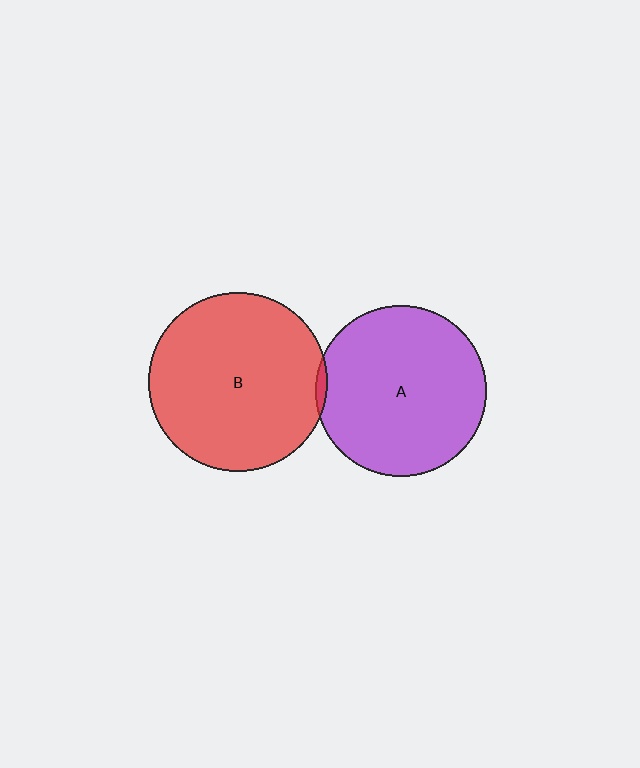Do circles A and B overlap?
Yes.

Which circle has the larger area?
Circle B (red).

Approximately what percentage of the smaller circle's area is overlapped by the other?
Approximately 5%.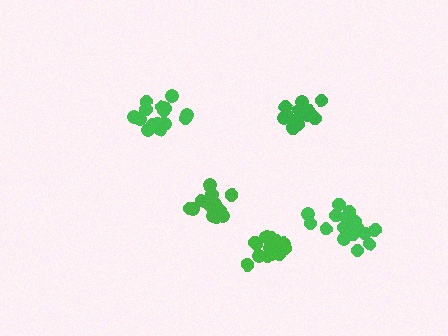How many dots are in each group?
Group 1: 13 dots, Group 2: 18 dots, Group 3: 15 dots, Group 4: 13 dots, Group 5: 16 dots (75 total).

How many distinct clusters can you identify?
There are 5 distinct clusters.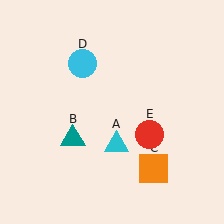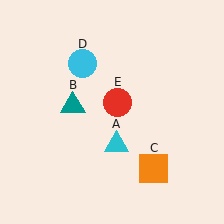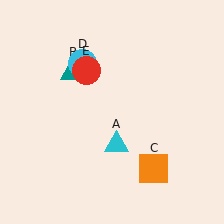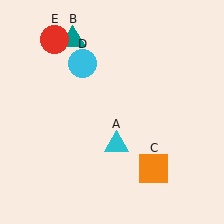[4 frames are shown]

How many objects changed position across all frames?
2 objects changed position: teal triangle (object B), red circle (object E).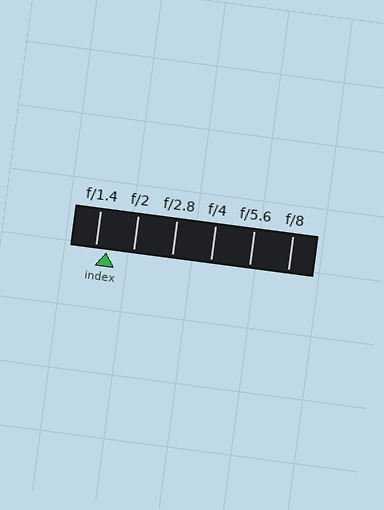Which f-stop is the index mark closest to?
The index mark is closest to f/1.4.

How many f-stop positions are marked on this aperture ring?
There are 6 f-stop positions marked.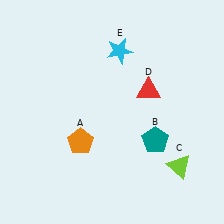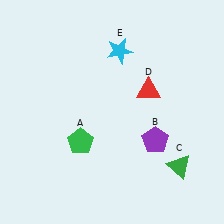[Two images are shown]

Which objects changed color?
A changed from orange to green. B changed from teal to purple. C changed from lime to green.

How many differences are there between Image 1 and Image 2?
There are 3 differences between the two images.